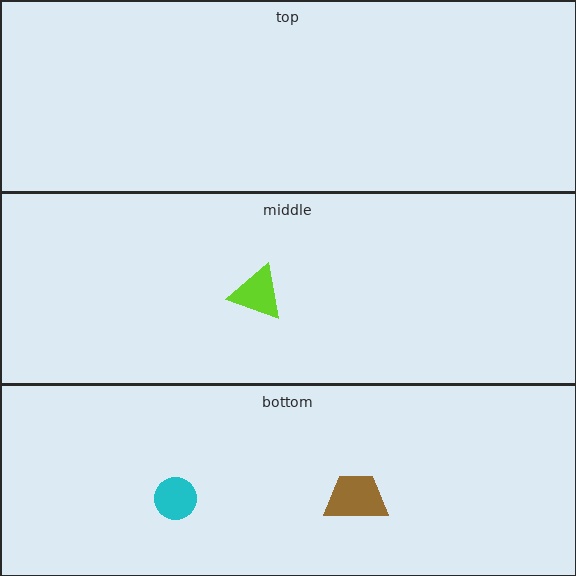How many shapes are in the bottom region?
2.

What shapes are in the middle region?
The lime triangle.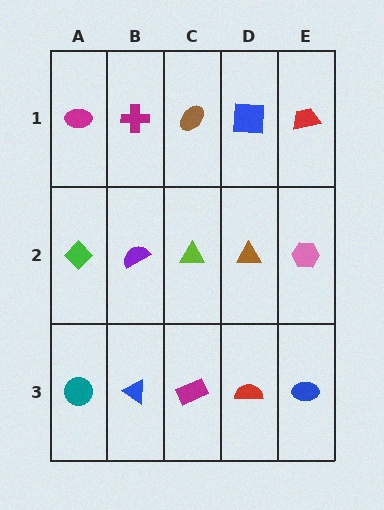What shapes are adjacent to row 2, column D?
A blue square (row 1, column D), a red semicircle (row 3, column D), a lime triangle (row 2, column C), a pink hexagon (row 2, column E).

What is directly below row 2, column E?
A blue ellipse.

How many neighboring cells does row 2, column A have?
3.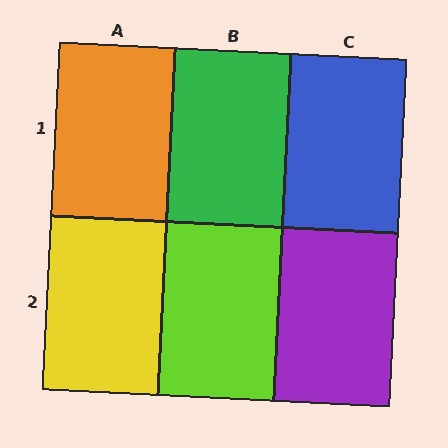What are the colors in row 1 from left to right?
Orange, green, blue.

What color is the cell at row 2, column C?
Purple.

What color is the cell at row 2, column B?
Lime.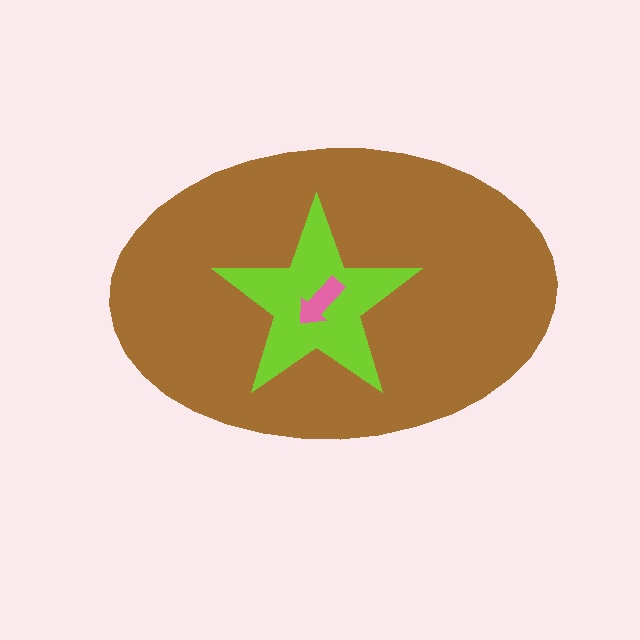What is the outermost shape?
The brown ellipse.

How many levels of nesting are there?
3.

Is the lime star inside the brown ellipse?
Yes.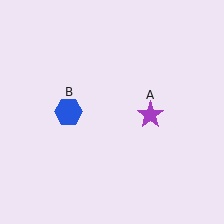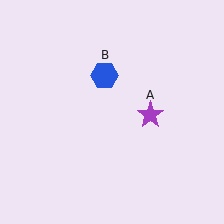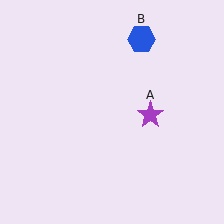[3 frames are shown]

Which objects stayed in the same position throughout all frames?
Purple star (object A) remained stationary.